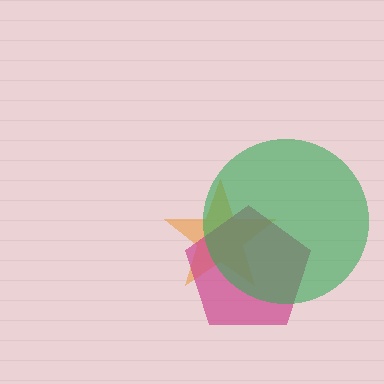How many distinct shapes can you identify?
There are 3 distinct shapes: an orange star, a magenta pentagon, a green circle.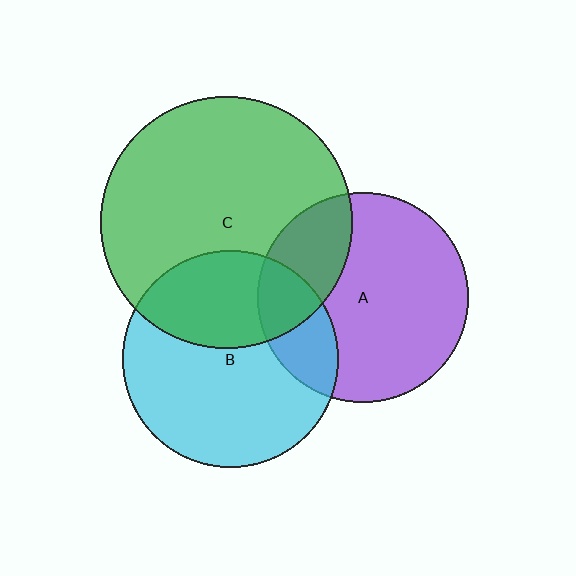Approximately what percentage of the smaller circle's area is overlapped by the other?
Approximately 20%.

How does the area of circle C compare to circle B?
Approximately 1.4 times.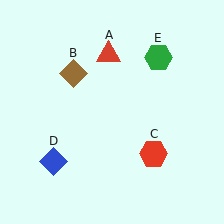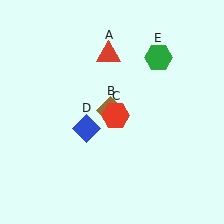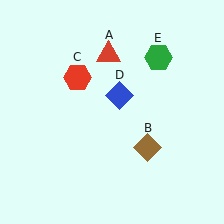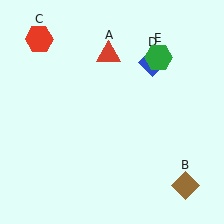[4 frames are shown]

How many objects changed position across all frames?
3 objects changed position: brown diamond (object B), red hexagon (object C), blue diamond (object D).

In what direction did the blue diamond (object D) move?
The blue diamond (object D) moved up and to the right.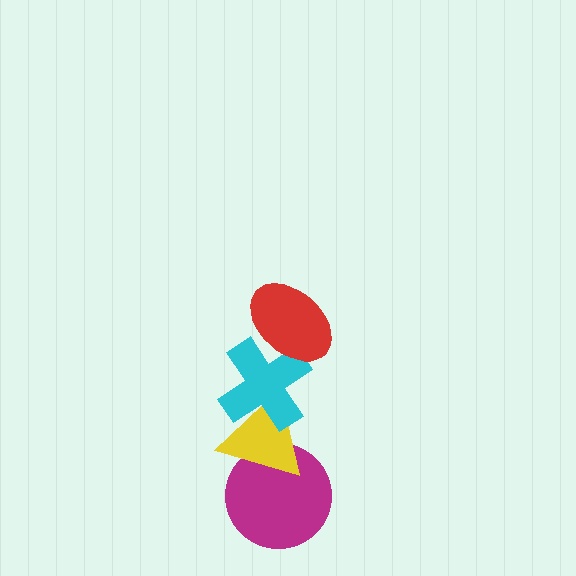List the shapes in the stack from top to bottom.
From top to bottom: the red ellipse, the cyan cross, the yellow triangle, the magenta circle.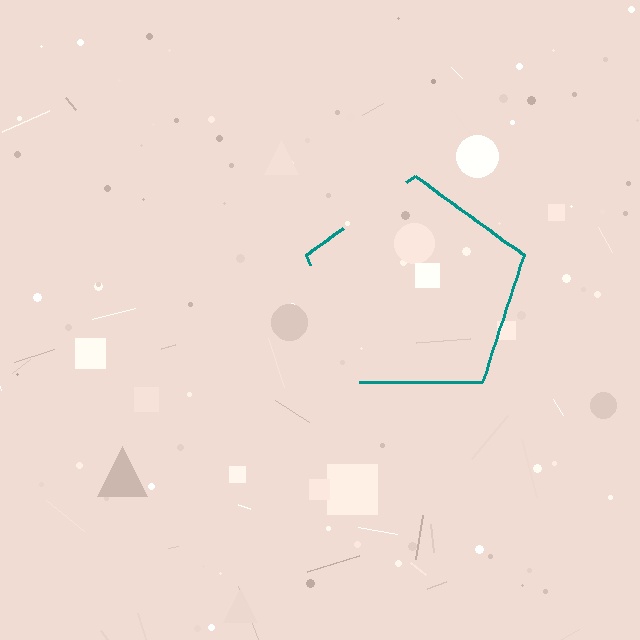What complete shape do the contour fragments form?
The contour fragments form a pentagon.